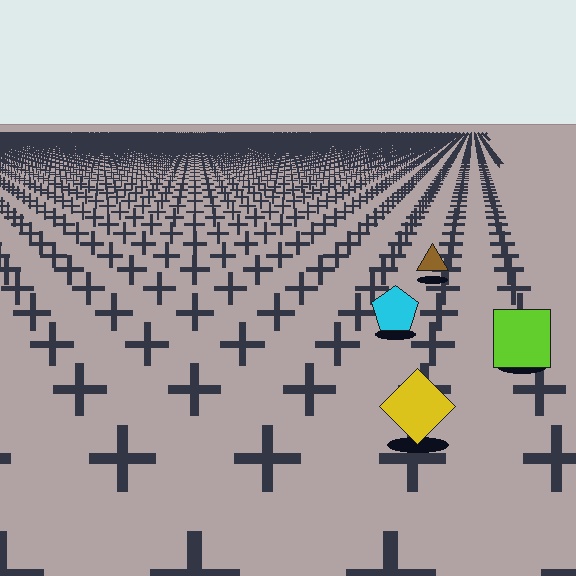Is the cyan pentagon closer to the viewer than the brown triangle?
Yes. The cyan pentagon is closer — you can tell from the texture gradient: the ground texture is coarser near it.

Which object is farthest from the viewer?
The brown triangle is farthest from the viewer. It appears smaller and the ground texture around it is denser.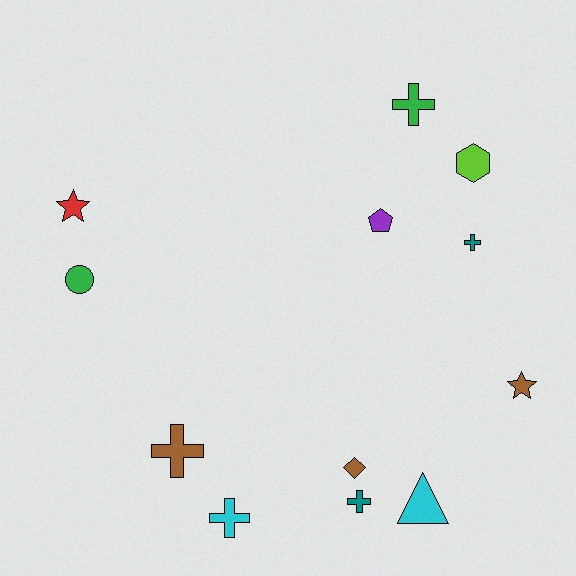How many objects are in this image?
There are 12 objects.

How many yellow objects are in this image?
There are no yellow objects.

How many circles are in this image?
There is 1 circle.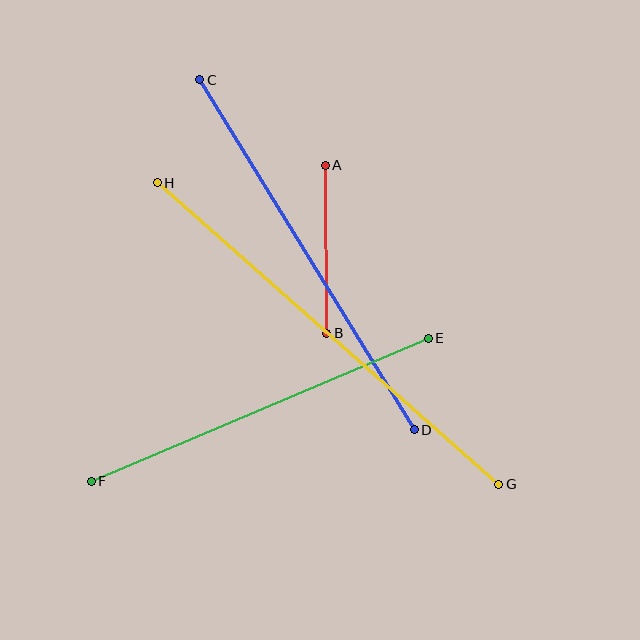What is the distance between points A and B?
The distance is approximately 168 pixels.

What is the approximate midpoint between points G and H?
The midpoint is at approximately (328, 333) pixels.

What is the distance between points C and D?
The distance is approximately 411 pixels.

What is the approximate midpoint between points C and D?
The midpoint is at approximately (307, 255) pixels.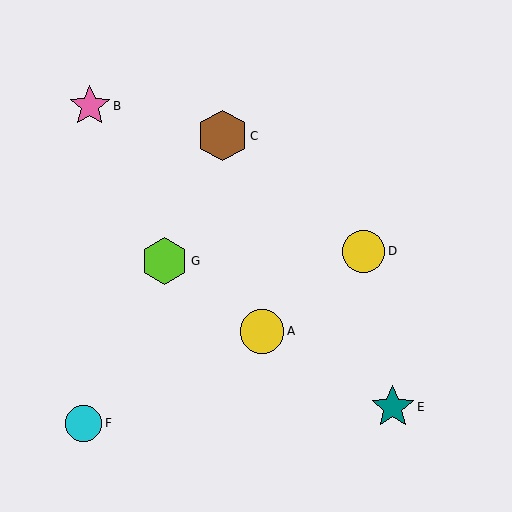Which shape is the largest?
The brown hexagon (labeled C) is the largest.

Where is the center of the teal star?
The center of the teal star is at (393, 407).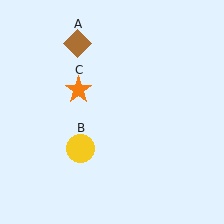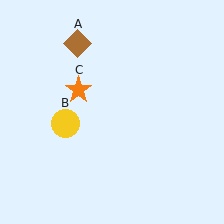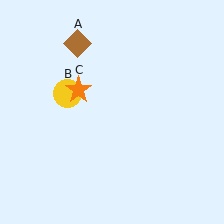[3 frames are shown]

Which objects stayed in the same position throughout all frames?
Brown diamond (object A) and orange star (object C) remained stationary.